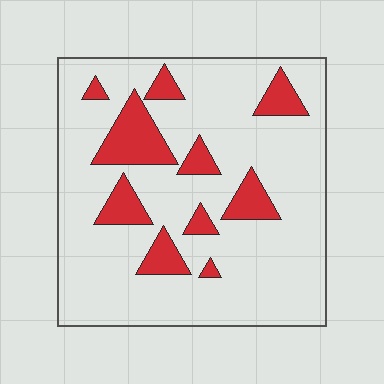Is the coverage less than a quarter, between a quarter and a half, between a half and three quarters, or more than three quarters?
Less than a quarter.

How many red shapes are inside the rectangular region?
10.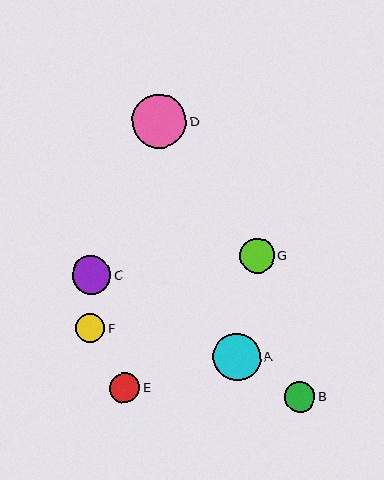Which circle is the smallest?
Circle F is the smallest with a size of approximately 29 pixels.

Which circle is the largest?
Circle D is the largest with a size of approximately 54 pixels.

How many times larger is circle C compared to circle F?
Circle C is approximately 1.3 times the size of circle F.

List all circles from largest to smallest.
From largest to smallest: D, A, C, G, B, E, F.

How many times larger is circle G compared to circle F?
Circle G is approximately 1.2 times the size of circle F.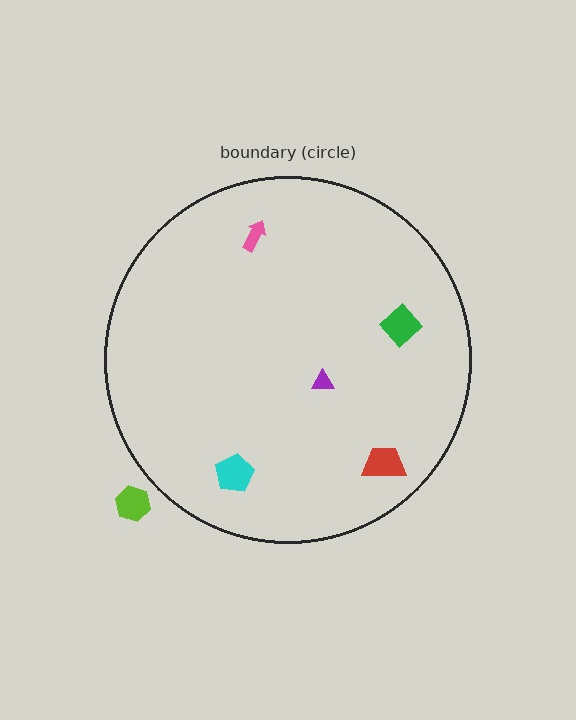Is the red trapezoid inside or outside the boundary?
Inside.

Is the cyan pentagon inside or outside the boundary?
Inside.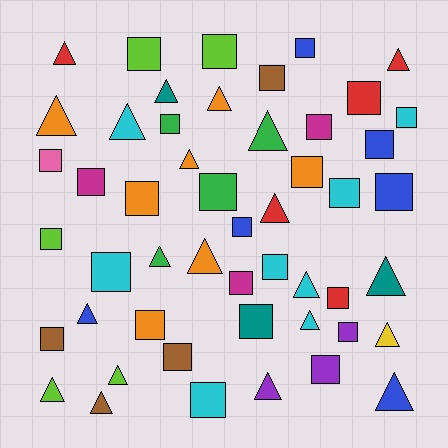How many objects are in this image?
There are 50 objects.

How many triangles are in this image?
There are 21 triangles.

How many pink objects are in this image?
There is 1 pink object.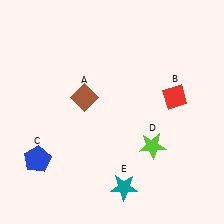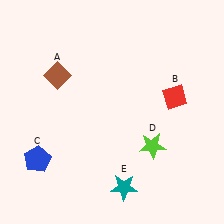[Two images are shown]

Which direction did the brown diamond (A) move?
The brown diamond (A) moved left.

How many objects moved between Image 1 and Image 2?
1 object moved between the two images.